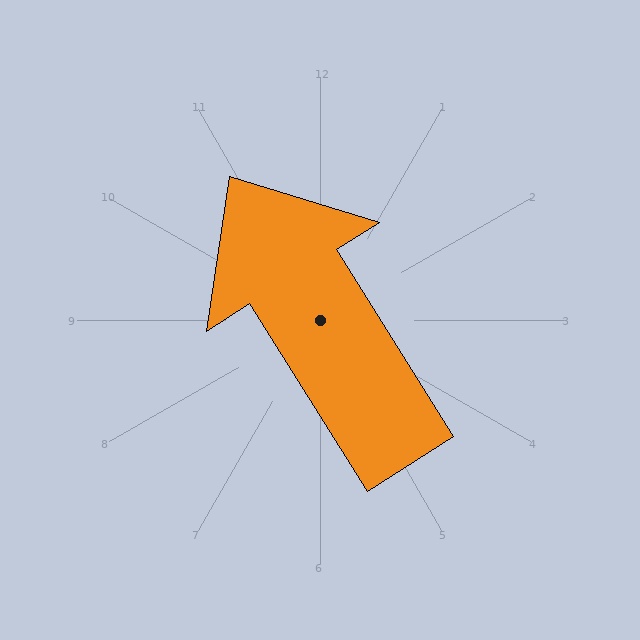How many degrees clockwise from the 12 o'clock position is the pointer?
Approximately 328 degrees.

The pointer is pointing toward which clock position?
Roughly 11 o'clock.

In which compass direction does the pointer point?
Northwest.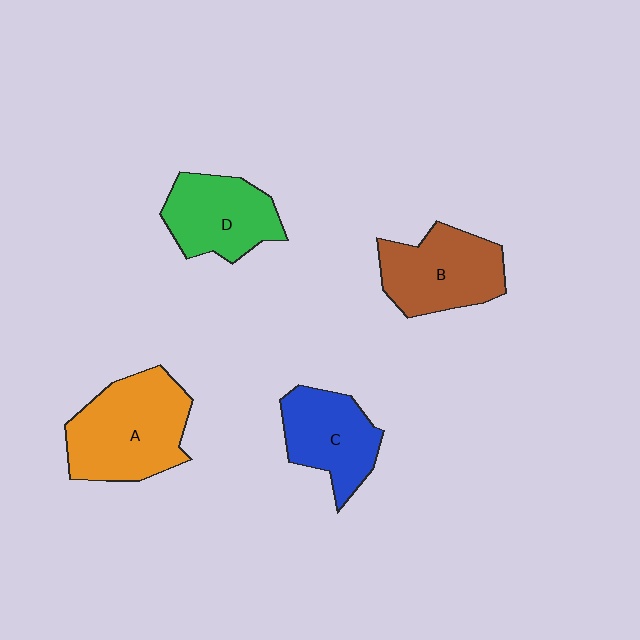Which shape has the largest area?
Shape A (orange).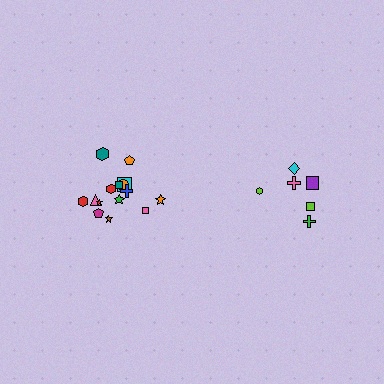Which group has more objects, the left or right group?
The left group.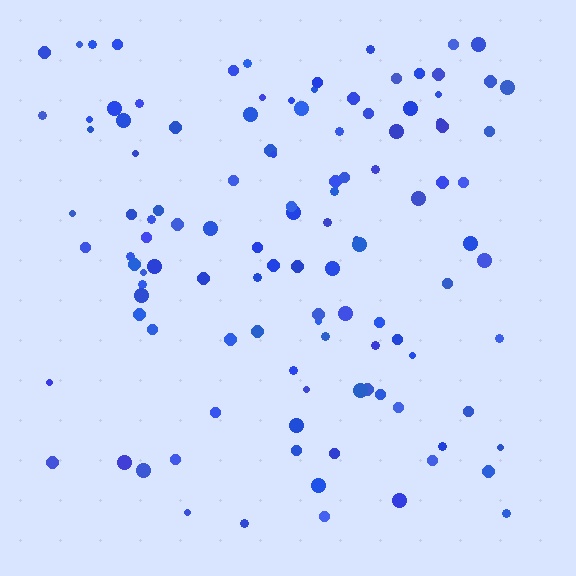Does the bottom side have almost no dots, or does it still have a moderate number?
Still a moderate number, just noticeably fewer than the top.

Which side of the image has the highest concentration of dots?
The top.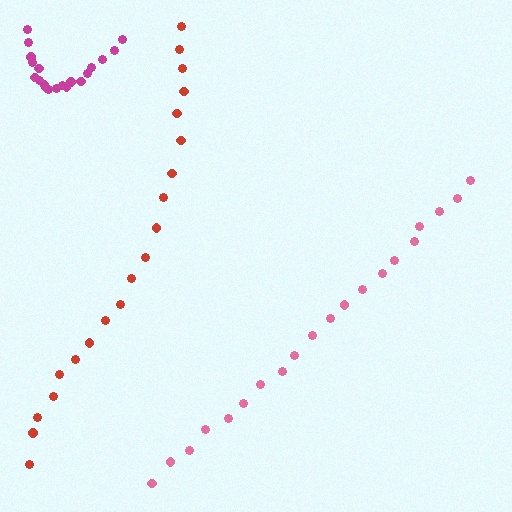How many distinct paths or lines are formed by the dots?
There are 3 distinct paths.